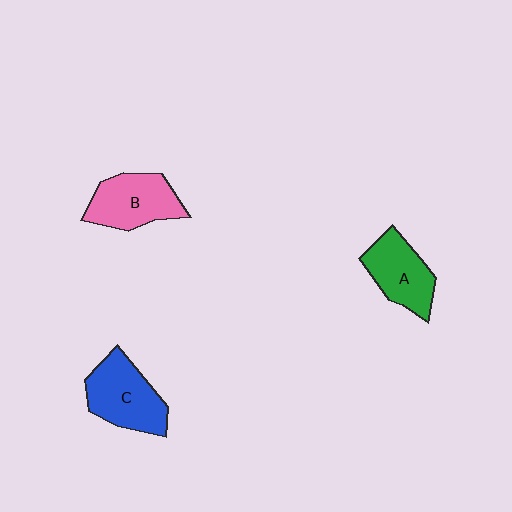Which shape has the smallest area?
Shape A (green).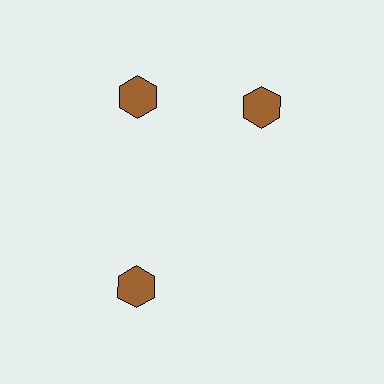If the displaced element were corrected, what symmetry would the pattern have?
It would have 3-fold rotational symmetry — the pattern would map onto itself every 120 degrees.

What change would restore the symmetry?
The symmetry would be restored by rotating it back into even spacing with its neighbors so that all 3 hexagons sit at equal angles and equal distance from the center.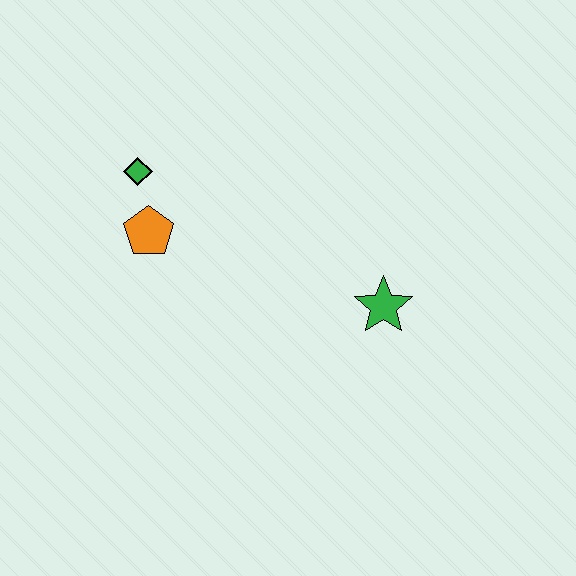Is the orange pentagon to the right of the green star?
No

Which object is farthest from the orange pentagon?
The green star is farthest from the orange pentagon.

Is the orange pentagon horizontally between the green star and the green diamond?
Yes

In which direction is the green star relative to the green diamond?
The green star is to the right of the green diamond.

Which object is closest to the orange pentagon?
The green diamond is closest to the orange pentagon.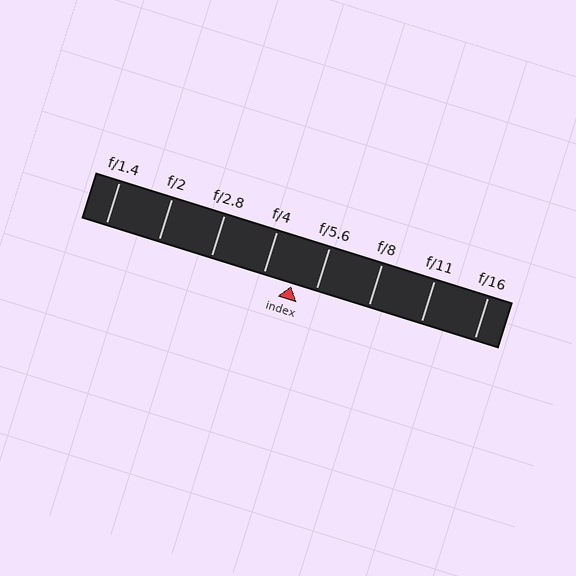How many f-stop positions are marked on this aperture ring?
There are 8 f-stop positions marked.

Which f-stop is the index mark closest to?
The index mark is closest to f/5.6.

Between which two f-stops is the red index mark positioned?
The index mark is between f/4 and f/5.6.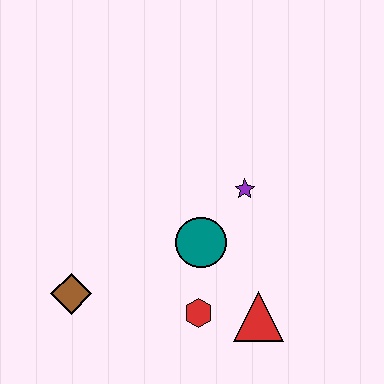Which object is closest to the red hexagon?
The red triangle is closest to the red hexagon.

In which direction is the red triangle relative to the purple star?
The red triangle is below the purple star.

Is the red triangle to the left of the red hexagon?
No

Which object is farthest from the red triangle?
The brown diamond is farthest from the red triangle.